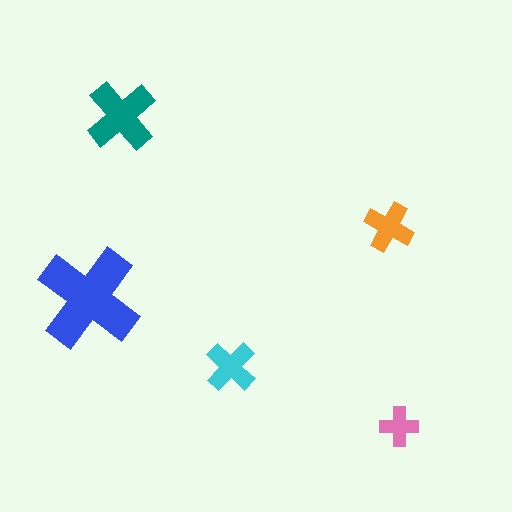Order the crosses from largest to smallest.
the blue one, the teal one, the cyan one, the orange one, the pink one.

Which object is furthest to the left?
The blue cross is leftmost.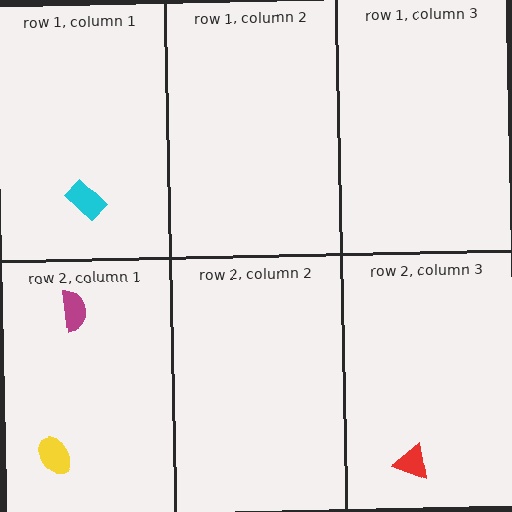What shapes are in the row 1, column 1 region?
The cyan rectangle.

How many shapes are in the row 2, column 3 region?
1.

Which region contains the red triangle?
The row 2, column 3 region.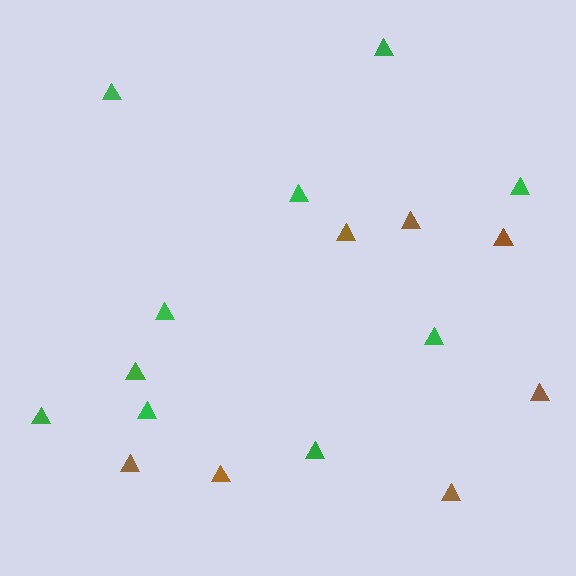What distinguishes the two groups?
There are 2 groups: one group of green triangles (10) and one group of brown triangles (7).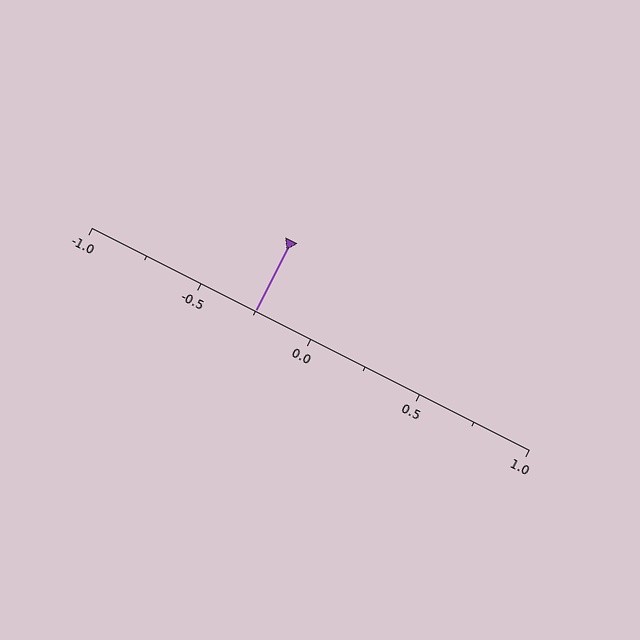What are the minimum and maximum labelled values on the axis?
The axis runs from -1.0 to 1.0.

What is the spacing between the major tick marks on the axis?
The major ticks are spaced 0.5 apart.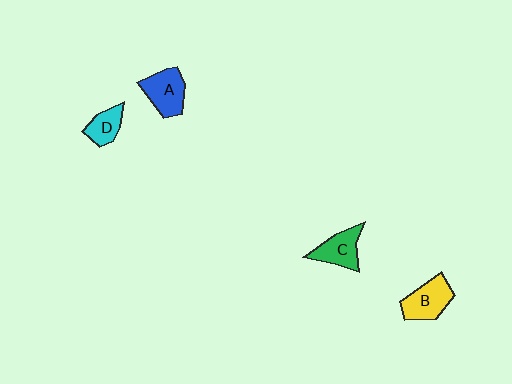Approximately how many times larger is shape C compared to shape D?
Approximately 1.4 times.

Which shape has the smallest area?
Shape D (cyan).